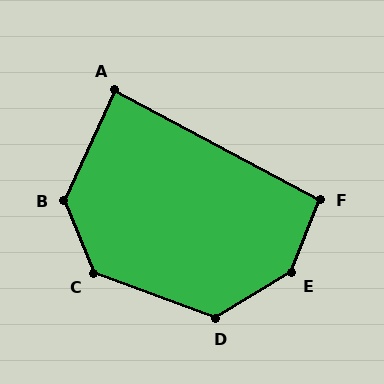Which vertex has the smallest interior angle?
A, at approximately 86 degrees.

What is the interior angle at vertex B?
Approximately 134 degrees (obtuse).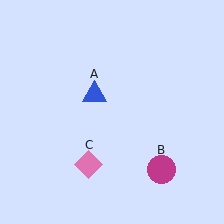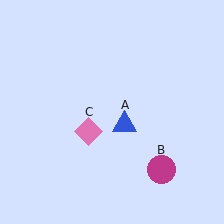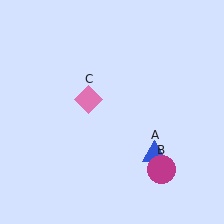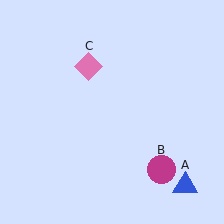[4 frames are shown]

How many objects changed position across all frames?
2 objects changed position: blue triangle (object A), pink diamond (object C).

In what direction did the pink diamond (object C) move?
The pink diamond (object C) moved up.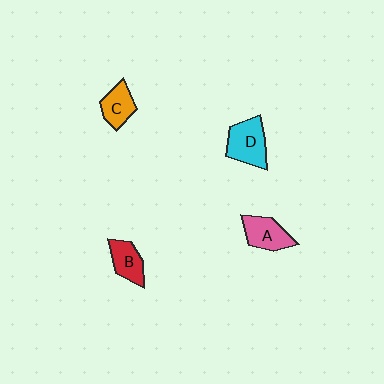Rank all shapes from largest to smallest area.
From largest to smallest: D (cyan), A (pink), B (red), C (orange).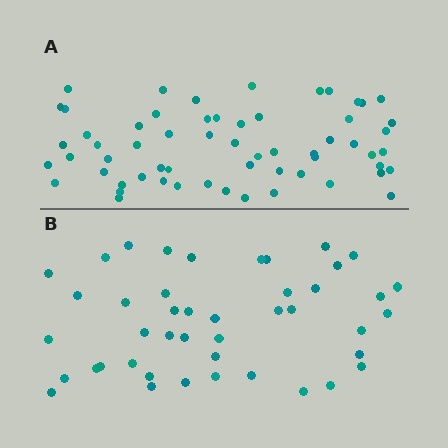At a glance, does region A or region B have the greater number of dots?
Region A (the top region) has more dots.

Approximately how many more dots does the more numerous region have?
Region A has approximately 15 more dots than region B.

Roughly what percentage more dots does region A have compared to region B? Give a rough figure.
About 35% more.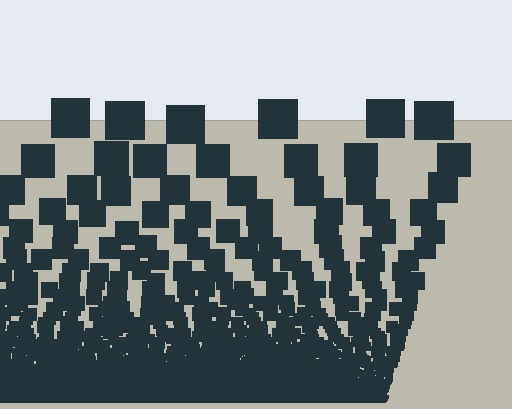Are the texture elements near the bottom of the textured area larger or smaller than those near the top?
Smaller. The gradient is inverted — elements near the bottom are smaller and denser.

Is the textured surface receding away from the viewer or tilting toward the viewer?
The surface appears to tilt toward the viewer. Texture elements get larger and sparser toward the top.